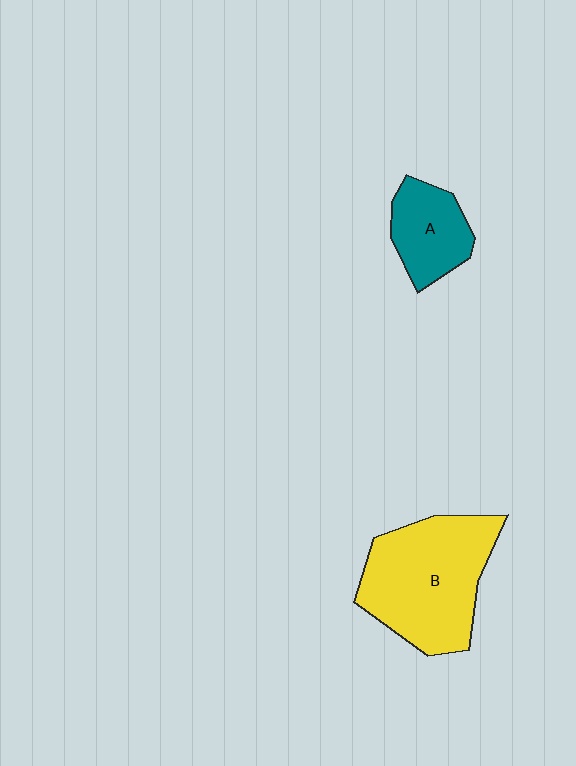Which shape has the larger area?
Shape B (yellow).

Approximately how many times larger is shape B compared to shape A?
Approximately 2.2 times.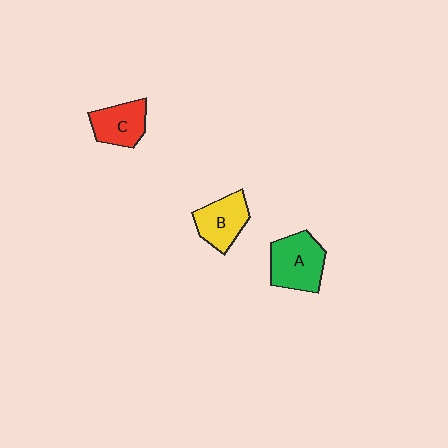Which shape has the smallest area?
Shape C (red).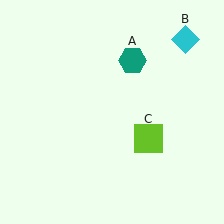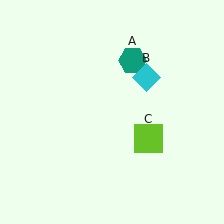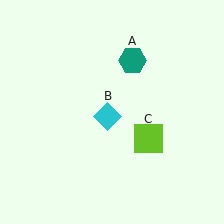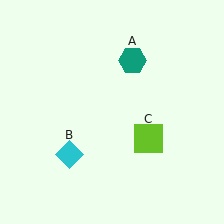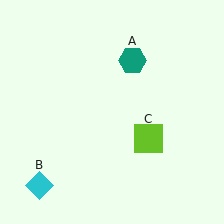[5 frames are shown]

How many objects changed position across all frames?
1 object changed position: cyan diamond (object B).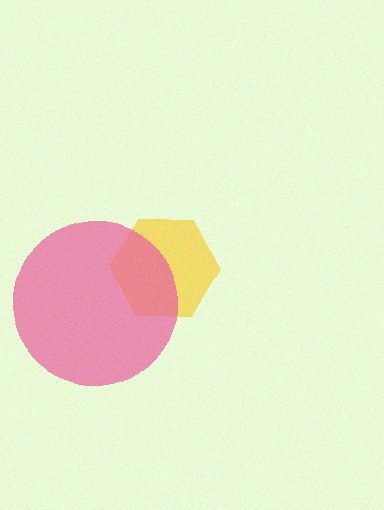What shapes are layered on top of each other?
The layered shapes are: a yellow hexagon, a pink circle.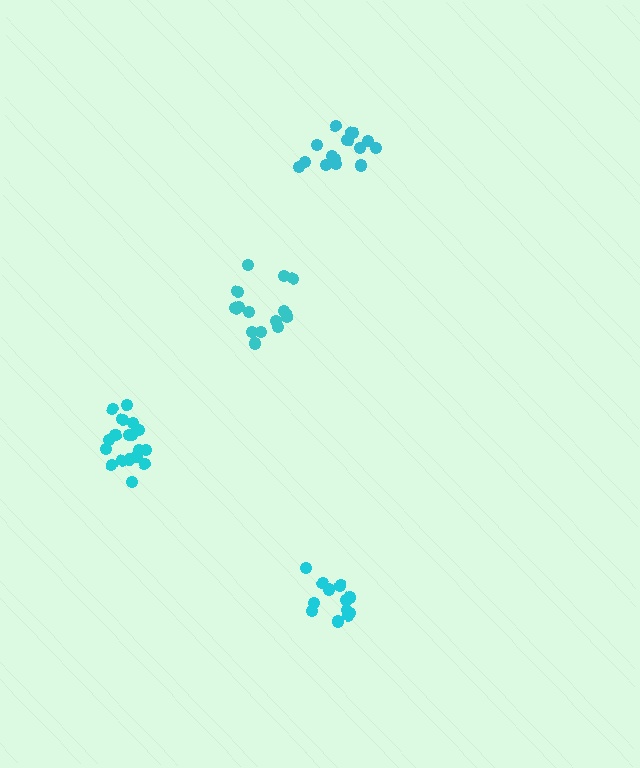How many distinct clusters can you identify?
There are 4 distinct clusters.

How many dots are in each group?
Group 1: 18 dots, Group 2: 16 dots, Group 3: 15 dots, Group 4: 12 dots (61 total).